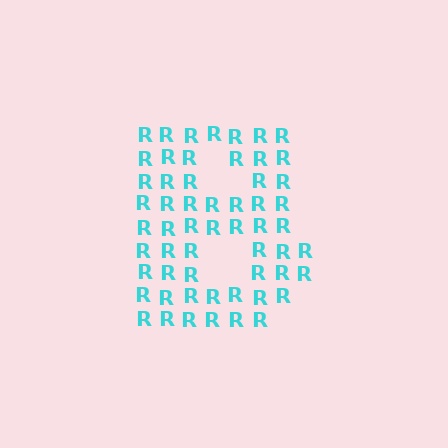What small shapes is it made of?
It is made of small letter R's.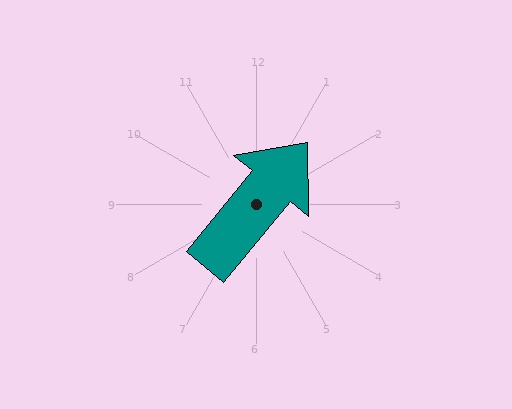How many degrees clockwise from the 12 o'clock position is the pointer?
Approximately 39 degrees.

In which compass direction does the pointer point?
Northeast.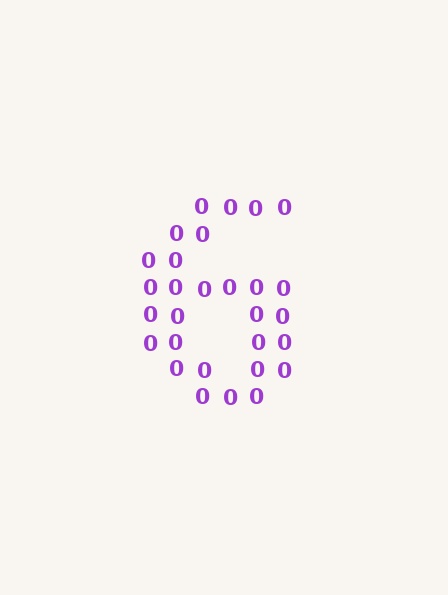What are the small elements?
The small elements are digit 0's.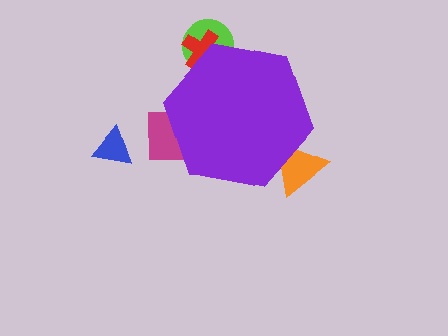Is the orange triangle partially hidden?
Yes, the orange triangle is partially hidden behind the purple hexagon.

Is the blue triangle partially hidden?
No, the blue triangle is fully visible.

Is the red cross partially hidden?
Yes, the red cross is partially hidden behind the purple hexagon.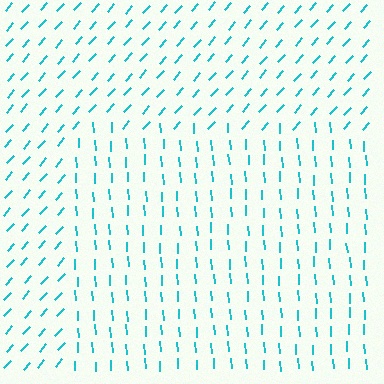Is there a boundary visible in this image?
Yes, there is a texture boundary formed by a change in line orientation.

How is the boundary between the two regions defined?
The boundary is defined purely by a change in line orientation (approximately 45 degrees difference). All lines are the same color and thickness.